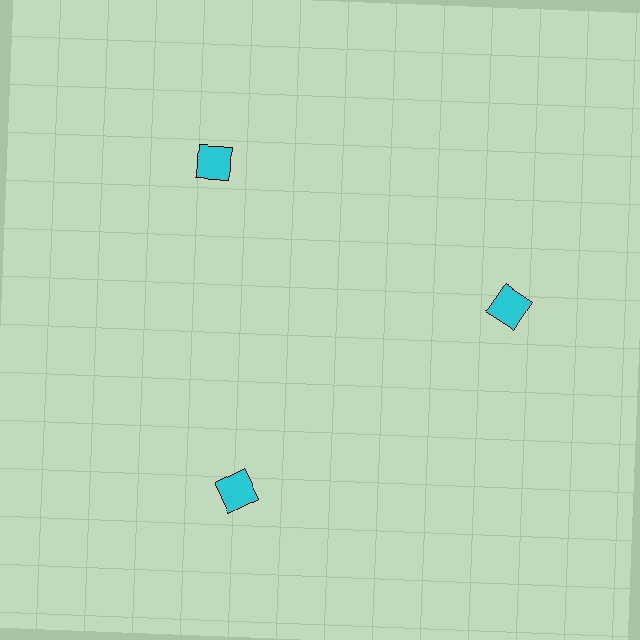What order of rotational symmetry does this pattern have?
This pattern has 3-fold rotational symmetry.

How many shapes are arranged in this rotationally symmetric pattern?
There are 3 shapes, arranged in 3 groups of 1.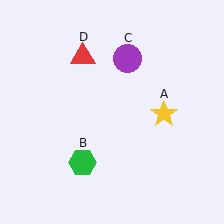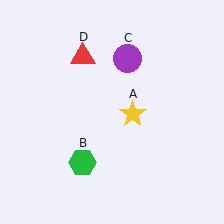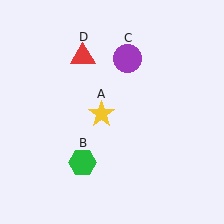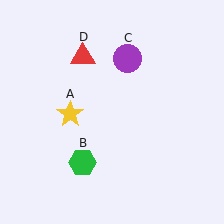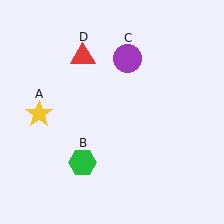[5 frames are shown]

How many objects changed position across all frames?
1 object changed position: yellow star (object A).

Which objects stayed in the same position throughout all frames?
Green hexagon (object B) and purple circle (object C) and red triangle (object D) remained stationary.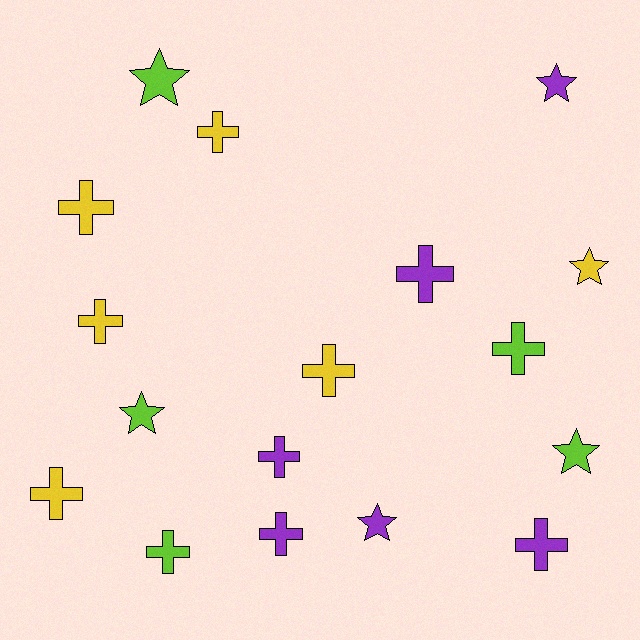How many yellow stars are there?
There is 1 yellow star.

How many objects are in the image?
There are 17 objects.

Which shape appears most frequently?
Cross, with 11 objects.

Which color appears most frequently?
Purple, with 6 objects.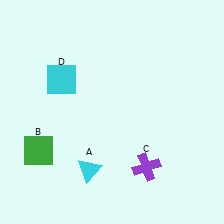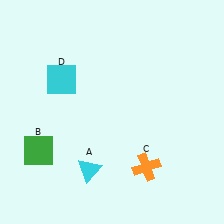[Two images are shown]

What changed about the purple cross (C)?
In Image 1, C is purple. In Image 2, it changed to orange.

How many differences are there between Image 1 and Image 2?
There is 1 difference between the two images.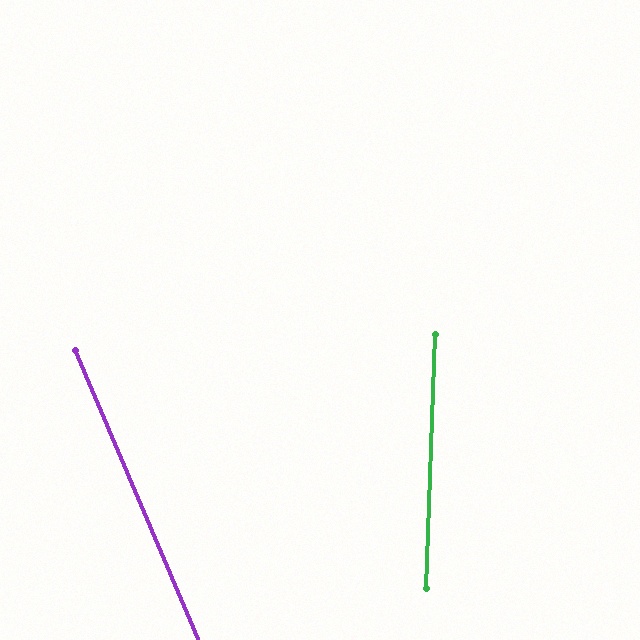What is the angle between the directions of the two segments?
Approximately 25 degrees.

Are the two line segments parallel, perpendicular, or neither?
Neither parallel nor perpendicular — they differ by about 25°.